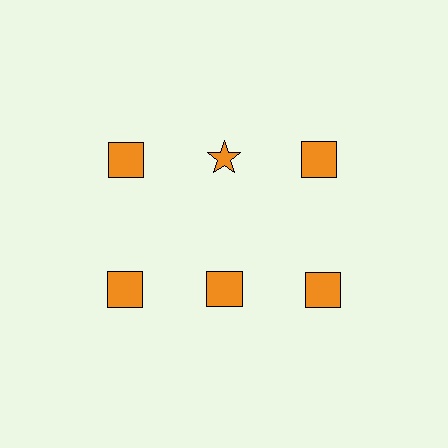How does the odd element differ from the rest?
It has a different shape: star instead of square.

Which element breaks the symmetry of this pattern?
The orange star in the top row, second from left column breaks the symmetry. All other shapes are orange squares.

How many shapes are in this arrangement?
There are 6 shapes arranged in a grid pattern.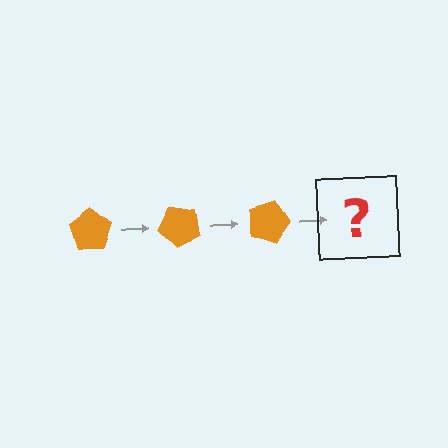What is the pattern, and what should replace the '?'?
The pattern is that the pentagon rotates 45 degrees each step. The '?' should be an orange pentagon rotated 135 degrees.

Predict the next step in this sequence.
The next step is an orange pentagon rotated 135 degrees.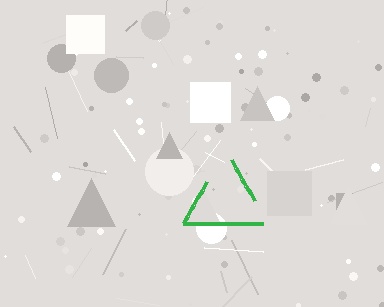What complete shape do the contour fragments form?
The contour fragments form a triangle.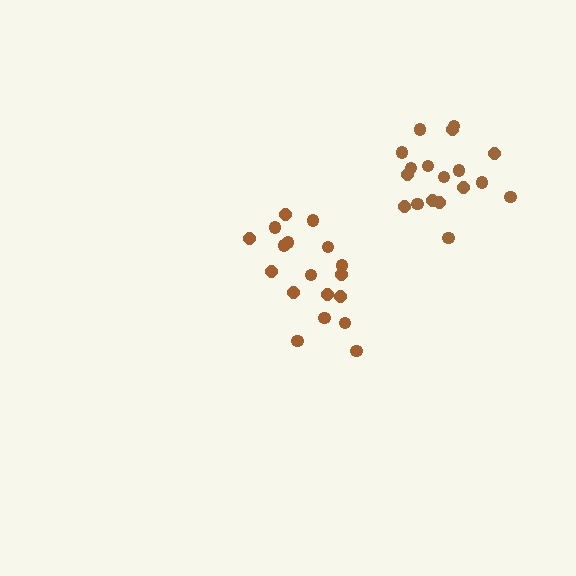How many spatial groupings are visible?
There are 2 spatial groupings.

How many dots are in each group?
Group 1: 18 dots, Group 2: 18 dots (36 total).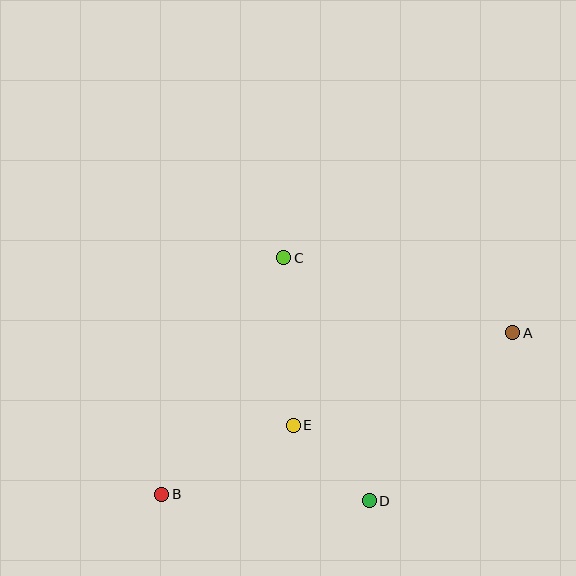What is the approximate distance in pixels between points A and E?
The distance between A and E is approximately 238 pixels.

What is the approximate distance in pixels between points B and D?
The distance between B and D is approximately 208 pixels.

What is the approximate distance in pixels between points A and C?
The distance between A and C is approximately 241 pixels.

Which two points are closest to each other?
Points D and E are closest to each other.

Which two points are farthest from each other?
Points A and B are farthest from each other.